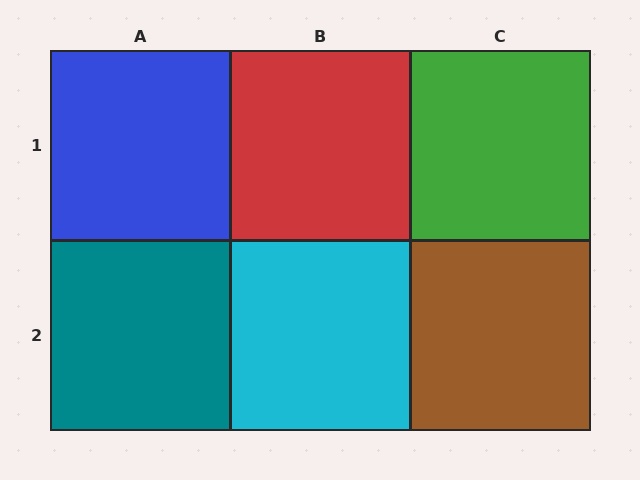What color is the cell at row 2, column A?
Teal.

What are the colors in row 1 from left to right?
Blue, red, green.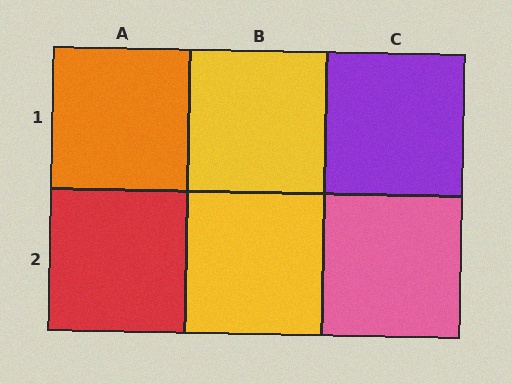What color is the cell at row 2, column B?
Yellow.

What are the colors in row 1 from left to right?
Orange, yellow, purple.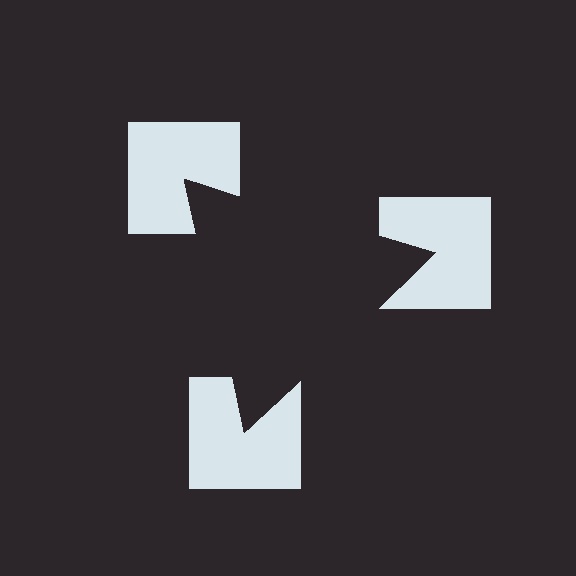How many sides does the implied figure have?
3 sides.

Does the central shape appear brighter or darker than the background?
It typically appears slightly darker than the background, even though no actual brightness change is drawn.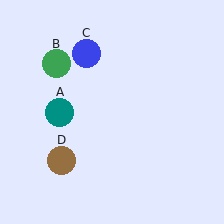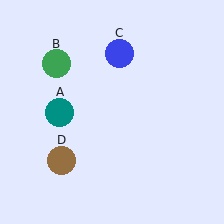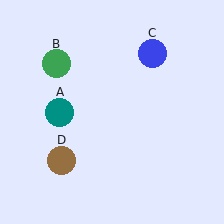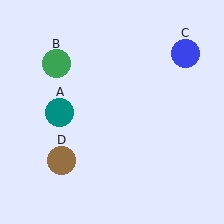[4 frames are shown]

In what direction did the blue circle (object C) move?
The blue circle (object C) moved right.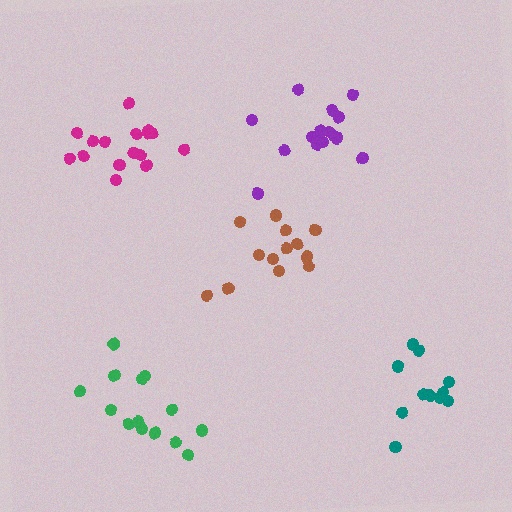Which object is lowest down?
The green cluster is bottommost.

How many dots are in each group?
Group 1: 11 dots, Group 2: 14 dots, Group 3: 15 dots, Group 4: 13 dots, Group 5: 16 dots (69 total).